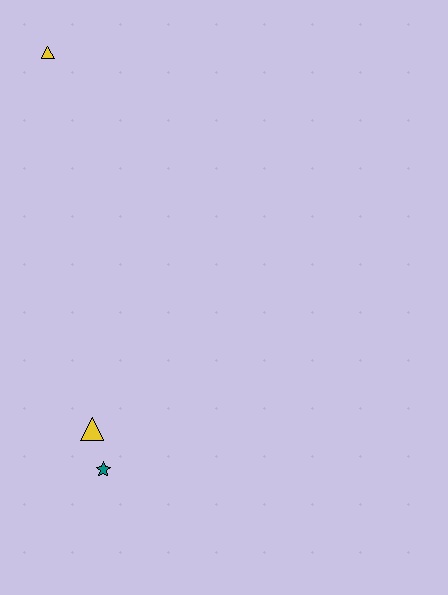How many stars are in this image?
There is 1 star.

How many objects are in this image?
There are 3 objects.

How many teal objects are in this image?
There is 1 teal object.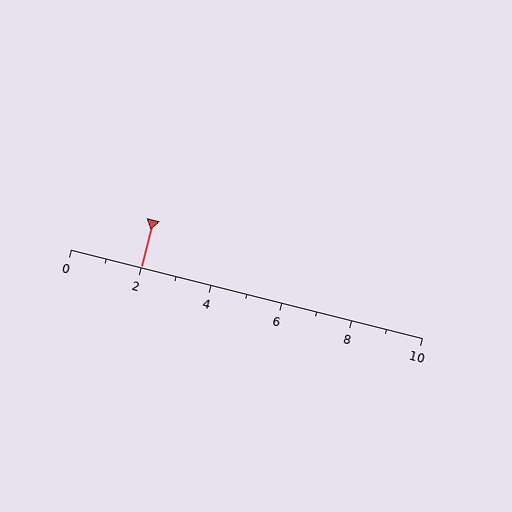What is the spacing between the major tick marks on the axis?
The major ticks are spaced 2 apart.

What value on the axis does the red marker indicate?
The marker indicates approximately 2.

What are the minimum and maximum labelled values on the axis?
The axis runs from 0 to 10.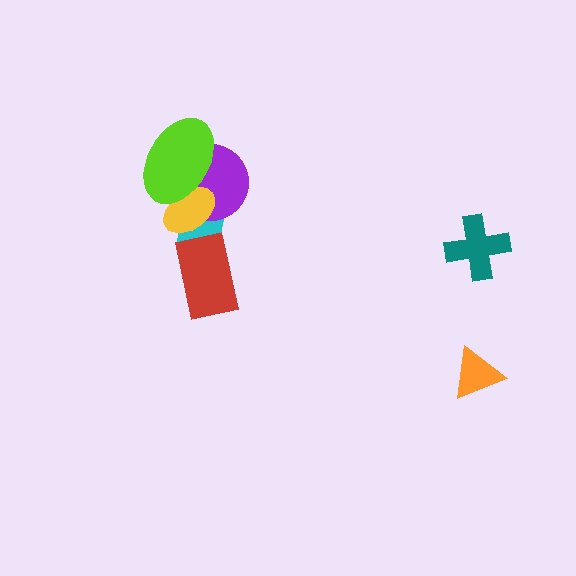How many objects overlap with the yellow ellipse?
3 objects overlap with the yellow ellipse.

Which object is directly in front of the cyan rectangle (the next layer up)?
The purple circle is directly in front of the cyan rectangle.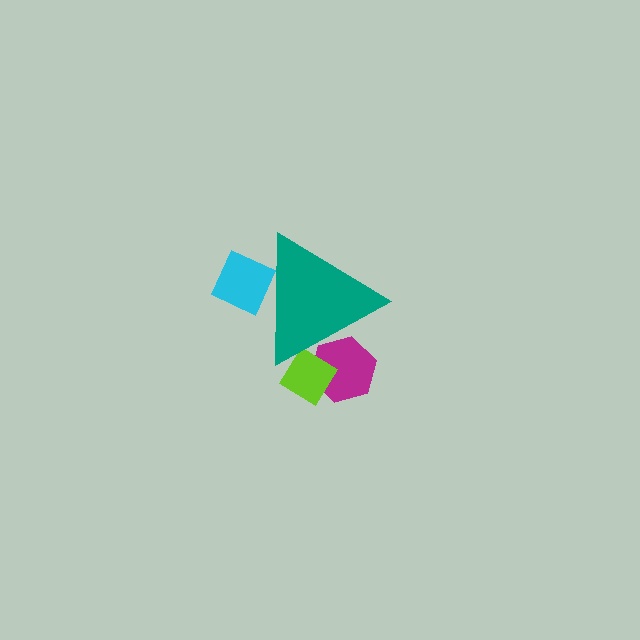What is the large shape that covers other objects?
A teal triangle.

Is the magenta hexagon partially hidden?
Yes, the magenta hexagon is partially hidden behind the teal triangle.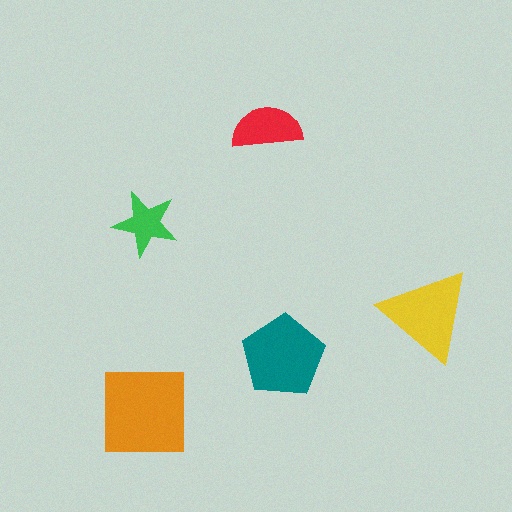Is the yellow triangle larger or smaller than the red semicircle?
Larger.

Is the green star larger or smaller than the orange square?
Smaller.